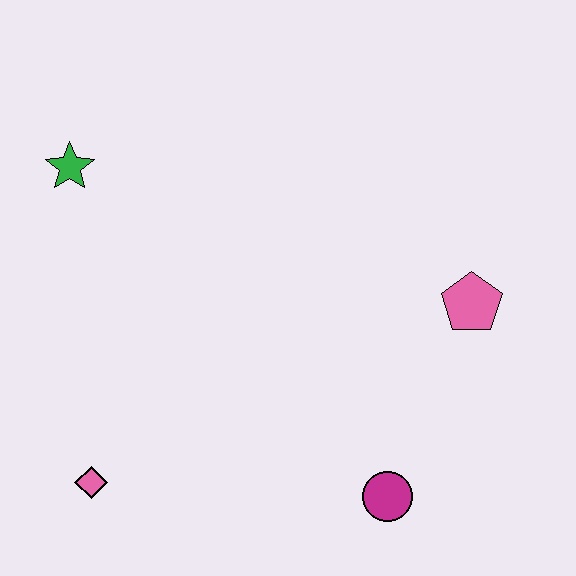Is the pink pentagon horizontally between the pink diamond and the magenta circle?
No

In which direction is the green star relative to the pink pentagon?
The green star is to the left of the pink pentagon.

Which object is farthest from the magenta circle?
The green star is farthest from the magenta circle.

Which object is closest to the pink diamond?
The magenta circle is closest to the pink diamond.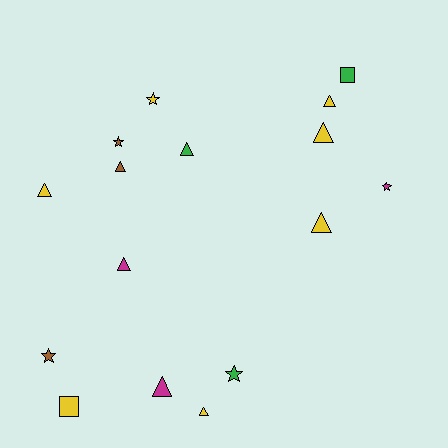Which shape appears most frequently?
Triangle, with 9 objects.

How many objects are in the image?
There are 16 objects.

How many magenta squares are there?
There are no magenta squares.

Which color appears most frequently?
Yellow, with 7 objects.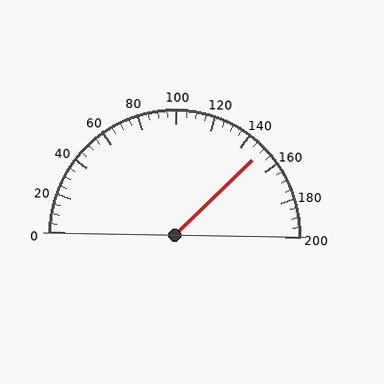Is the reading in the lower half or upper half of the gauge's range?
The reading is in the upper half of the range (0 to 200).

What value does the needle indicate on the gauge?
The needle indicates approximately 150.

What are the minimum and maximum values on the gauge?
The gauge ranges from 0 to 200.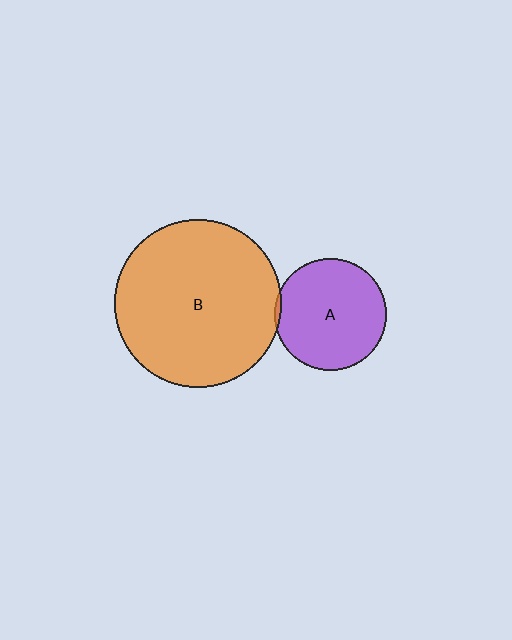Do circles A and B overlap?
Yes.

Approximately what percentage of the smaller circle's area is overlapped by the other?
Approximately 5%.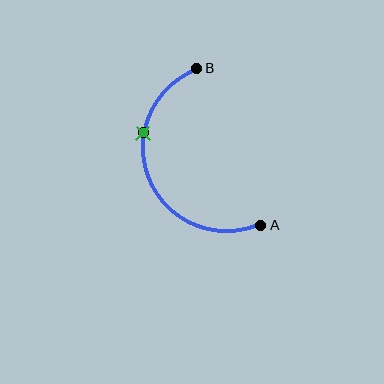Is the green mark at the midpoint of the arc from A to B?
No. The green mark lies on the arc but is closer to endpoint B. The arc midpoint would be at the point on the curve equidistant along the arc from both A and B.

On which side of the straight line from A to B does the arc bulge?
The arc bulges to the left of the straight line connecting A and B.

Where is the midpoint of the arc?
The arc midpoint is the point on the curve farthest from the straight line joining A and B. It sits to the left of that line.